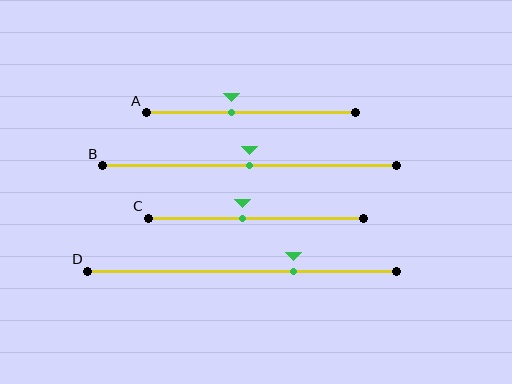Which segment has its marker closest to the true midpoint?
Segment B has its marker closest to the true midpoint.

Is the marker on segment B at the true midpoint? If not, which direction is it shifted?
Yes, the marker on segment B is at the true midpoint.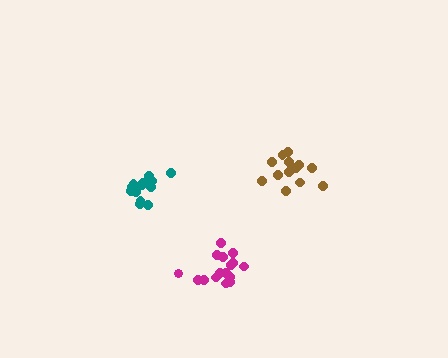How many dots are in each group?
Group 1: 14 dots, Group 2: 14 dots, Group 3: 16 dots (44 total).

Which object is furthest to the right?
The brown cluster is rightmost.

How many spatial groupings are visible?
There are 3 spatial groupings.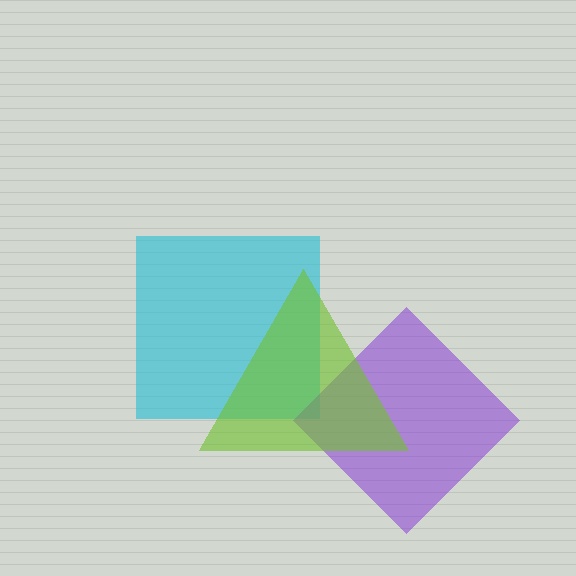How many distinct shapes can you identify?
There are 3 distinct shapes: a cyan square, a purple diamond, a lime triangle.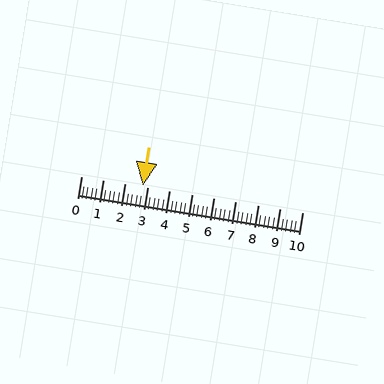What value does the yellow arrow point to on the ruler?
The yellow arrow points to approximately 2.8.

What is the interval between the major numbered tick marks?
The major tick marks are spaced 1 units apart.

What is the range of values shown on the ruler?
The ruler shows values from 0 to 10.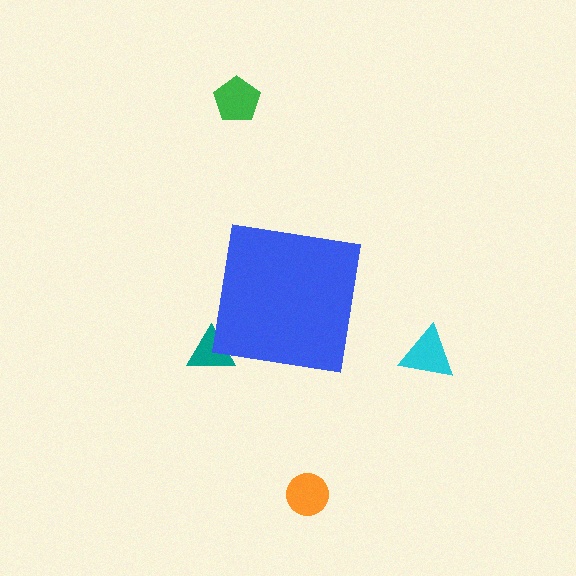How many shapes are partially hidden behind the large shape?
1 shape is partially hidden.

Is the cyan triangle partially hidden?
No, the cyan triangle is fully visible.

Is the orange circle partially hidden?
No, the orange circle is fully visible.